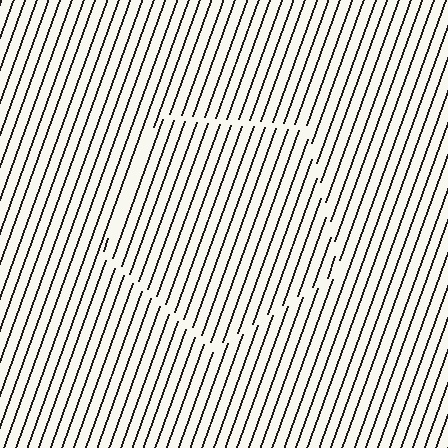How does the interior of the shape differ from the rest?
The interior of the shape contains the same grating, shifted by half a period — the contour is defined by the phase discontinuity where line-ends from the inner and outer gratings abut.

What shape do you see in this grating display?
An illusory pentagon. The interior of the shape contains the same grating, shifted by half a period — the contour is defined by the phase discontinuity where line-ends from the inner and outer gratings abut.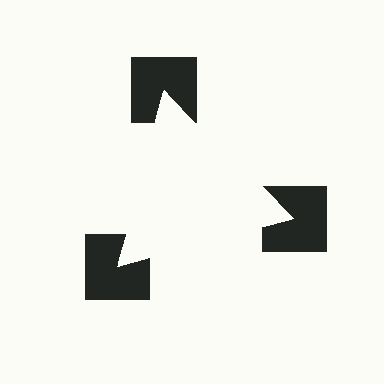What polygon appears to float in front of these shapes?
An illusory triangle — its edges are inferred from the aligned wedge cuts in the notched squares, not physically drawn.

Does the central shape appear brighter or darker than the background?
It typically appears slightly brighter than the background, even though no actual brightness change is drawn.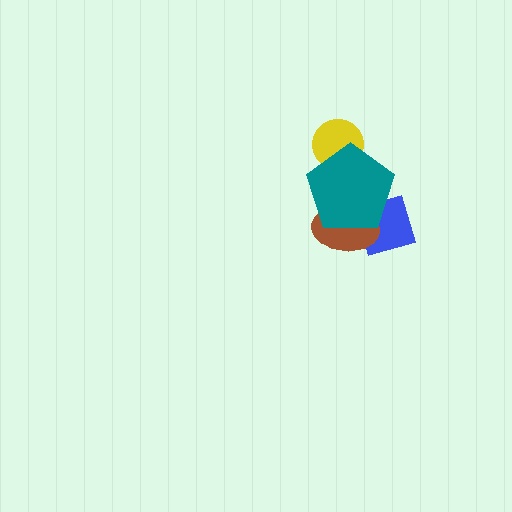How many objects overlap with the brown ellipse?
2 objects overlap with the brown ellipse.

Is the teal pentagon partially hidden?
No, no other shape covers it.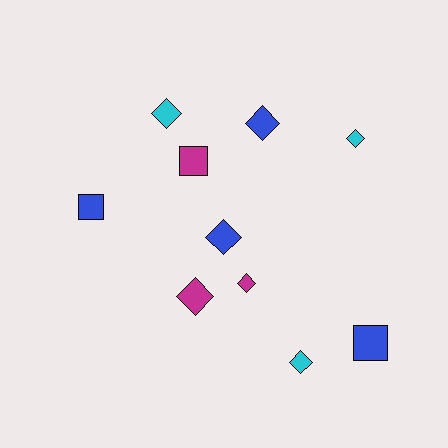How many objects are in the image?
There are 10 objects.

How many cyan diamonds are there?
There are 3 cyan diamonds.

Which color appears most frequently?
Blue, with 4 objects.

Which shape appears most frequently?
Diamond, with 7 objects.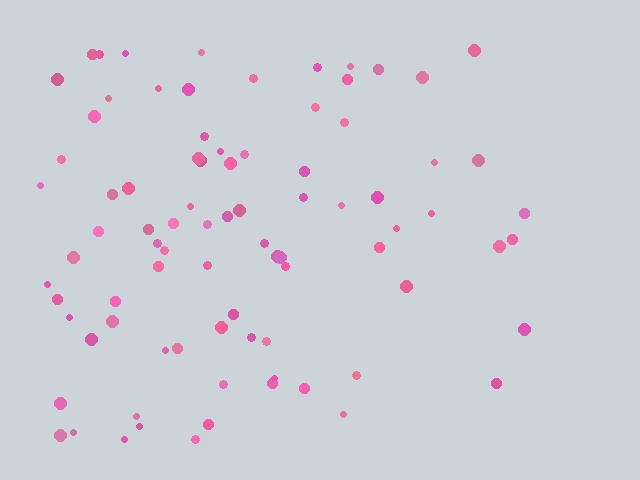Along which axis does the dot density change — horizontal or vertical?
Horizontal.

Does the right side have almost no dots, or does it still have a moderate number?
Still a moderate number, just noticeably fewer than the left.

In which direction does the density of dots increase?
From right to left, with the left side densest.